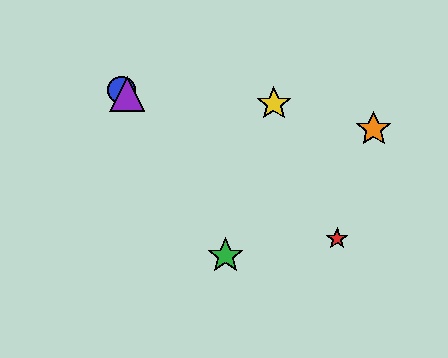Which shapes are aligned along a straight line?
The red star, the blue circle, the purple triangle are aligned along a straight line.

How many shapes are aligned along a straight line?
3 shapes (the red star, the blue circle, the purple triangle) are aligned along a straight line.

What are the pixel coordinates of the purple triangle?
The purple triangle is at (127, 94).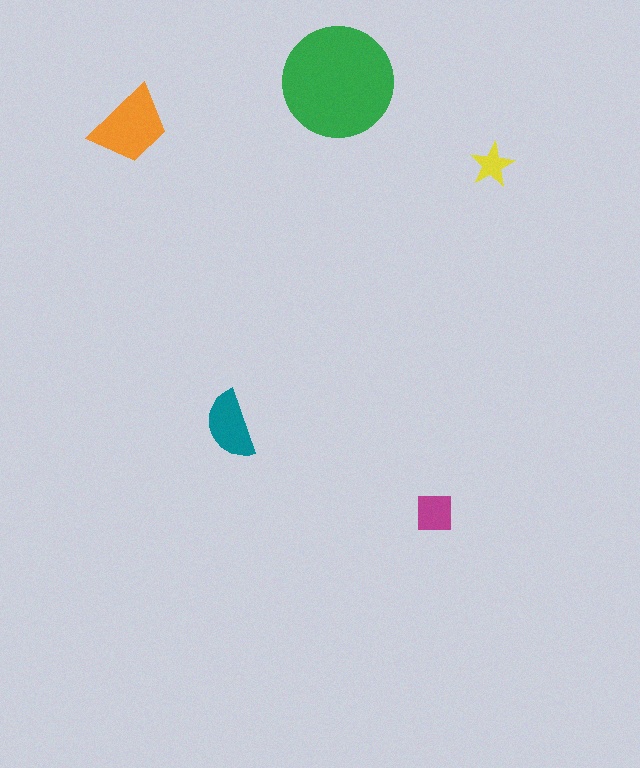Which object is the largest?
The green circle.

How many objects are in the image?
There are 5 objects in the image.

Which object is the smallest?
The yellow star.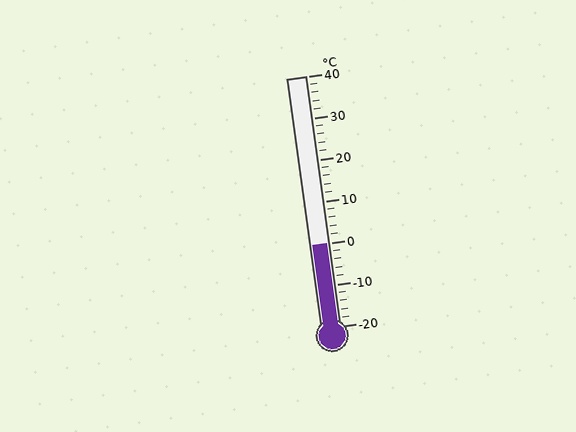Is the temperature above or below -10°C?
The temperature is above -10°C.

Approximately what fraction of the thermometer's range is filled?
The thermometer is filled to approximately 35% of its range.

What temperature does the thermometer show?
The thermometer shows approximately 0°C.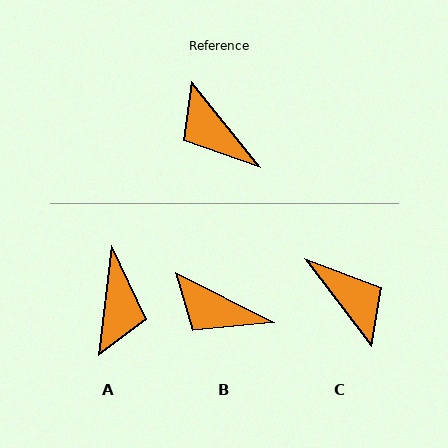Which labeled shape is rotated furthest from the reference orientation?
C, about 178 degrees away.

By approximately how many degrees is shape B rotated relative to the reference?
Approximately 24 degrees counter-clockwise.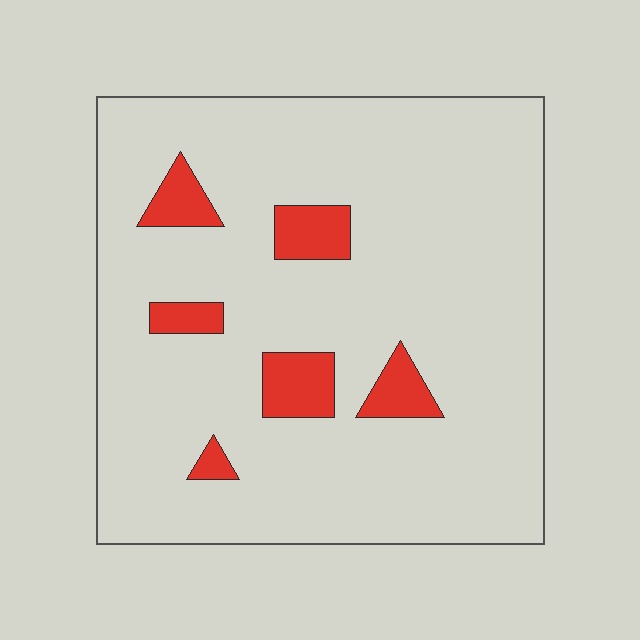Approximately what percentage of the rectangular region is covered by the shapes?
Approximately 10%.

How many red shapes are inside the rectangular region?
6.